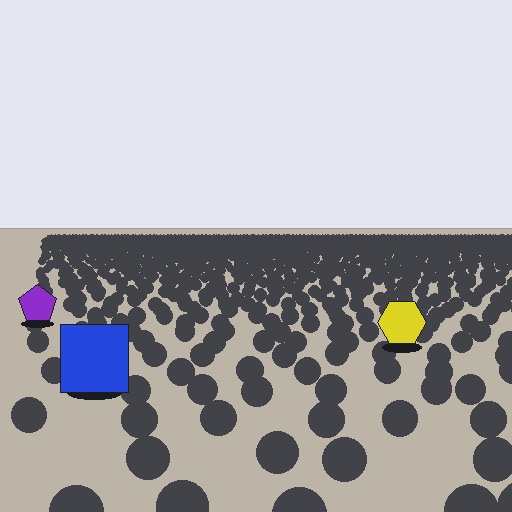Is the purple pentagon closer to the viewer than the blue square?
No. The blue square is closer — you can tell from the texture gradient: the ground texture is coarser near it.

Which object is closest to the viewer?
The blue square is closest. The texture marks near it are larger and more spread out.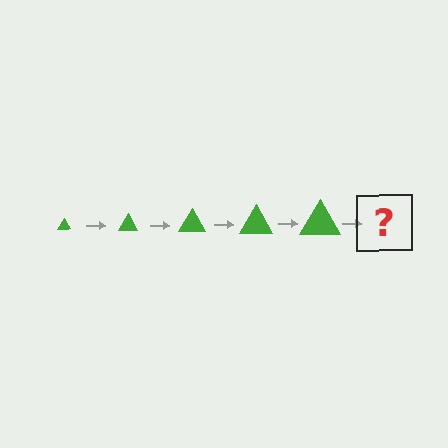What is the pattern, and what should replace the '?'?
The pattern is that the triangle gets progressively larger each step. The '?' should be a green triangle, larger than the previous one.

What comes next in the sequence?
The next element should be a green triangle, larger than the previous one.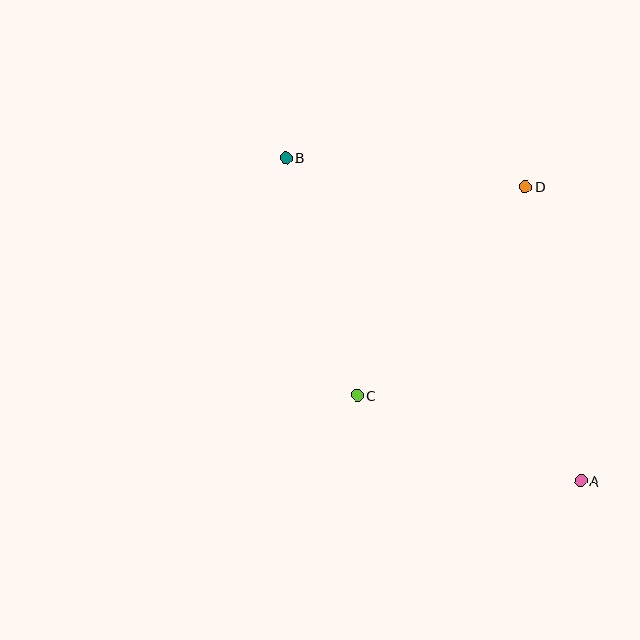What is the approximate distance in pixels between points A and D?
The distance between A and D is approximately 299 pixels.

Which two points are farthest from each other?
Points A and B are farthest from each other.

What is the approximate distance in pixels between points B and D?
The distance between B and D is approximately 241 pixels.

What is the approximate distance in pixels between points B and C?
The distance between B and C is approximately 248 pixels.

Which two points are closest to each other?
Points A and C are closest to each other.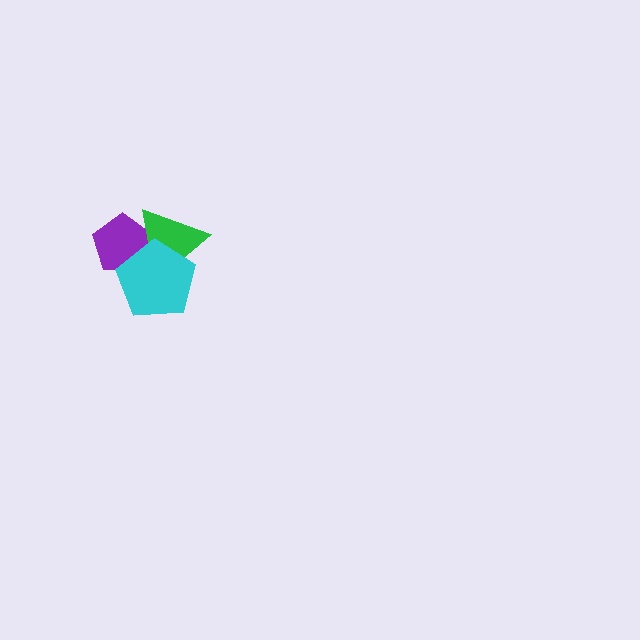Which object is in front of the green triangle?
The cyan pentagon is in front of the green triangle.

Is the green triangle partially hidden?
Yes, it is partially covered by another shape.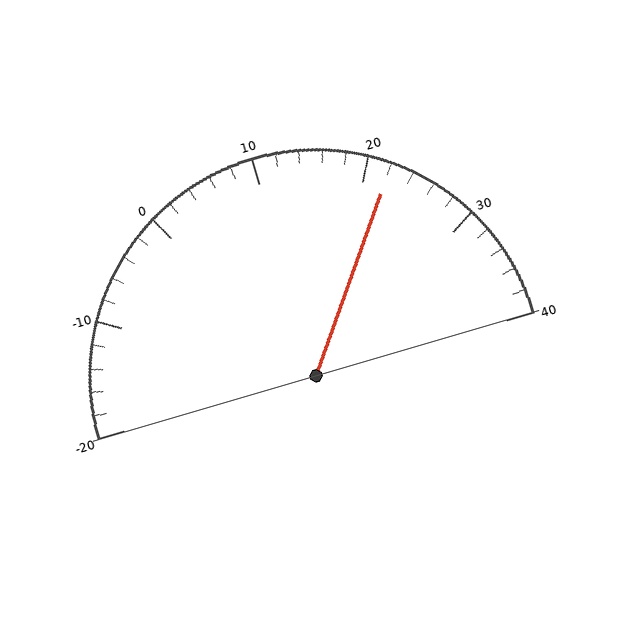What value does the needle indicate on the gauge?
The needle indicates approximately 22.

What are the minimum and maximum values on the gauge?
The gauge ranges from -20 to 40.